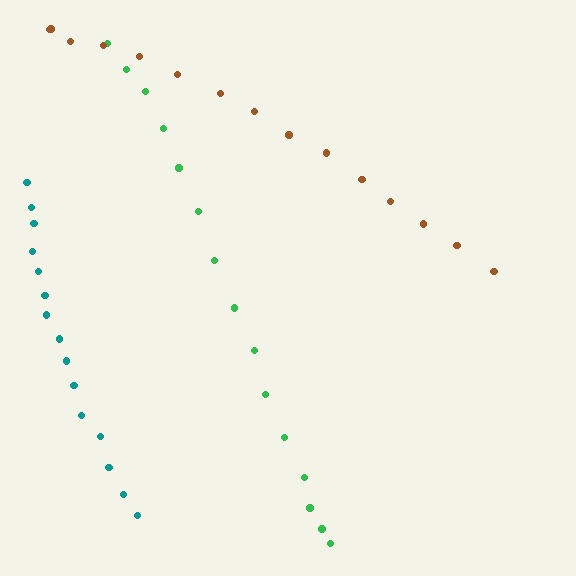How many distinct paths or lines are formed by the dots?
There are 3 distinct paths.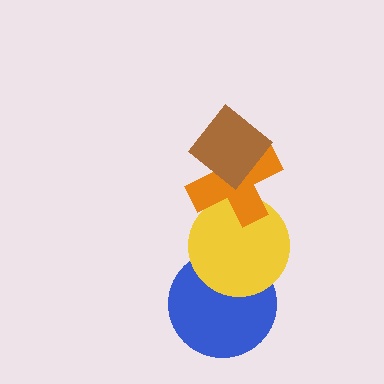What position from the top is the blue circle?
The blue circle is 4th from the top.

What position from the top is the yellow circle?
The yellow circle is 3rd from the top.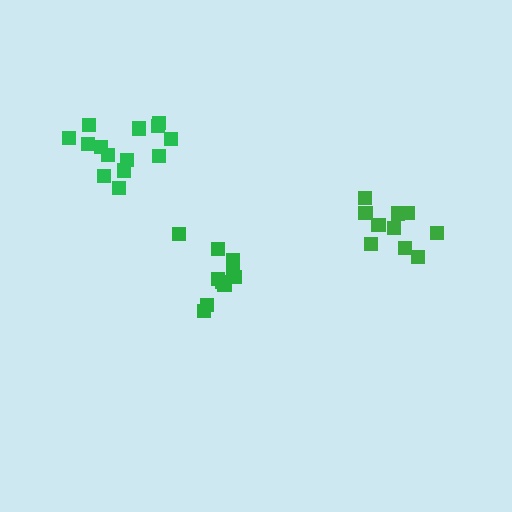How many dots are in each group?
Group 1: 14 dots, Group 2: 10 dots, Group 3: 10 dots (34 total).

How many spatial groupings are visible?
There are 3 spatial groupings.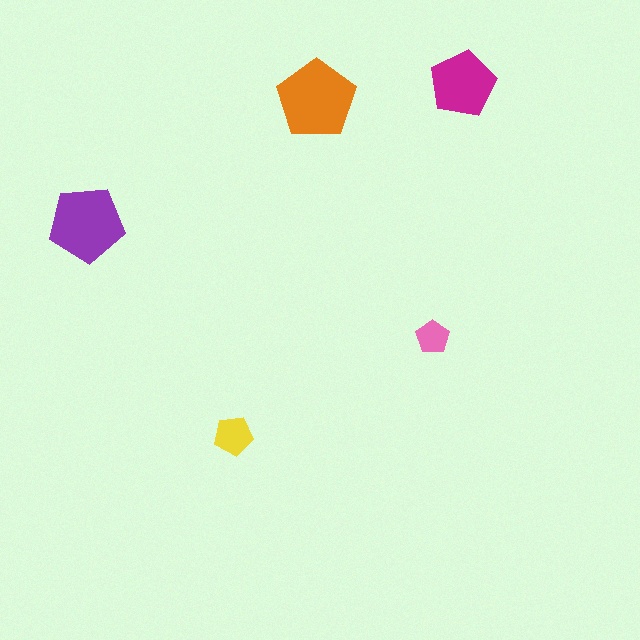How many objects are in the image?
There are 5 objects in the image.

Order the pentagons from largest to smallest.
the orange one, the purple one, the magenta one, the yellow one, the pink one.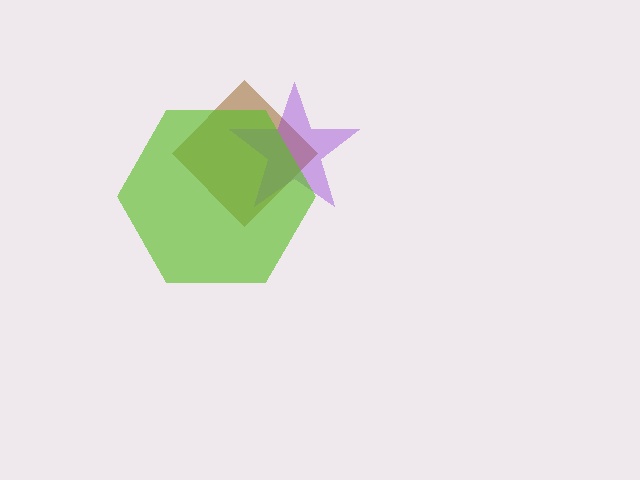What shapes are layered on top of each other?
The layered shapes are: a brown diamond, a purple star, a lime hexagon.